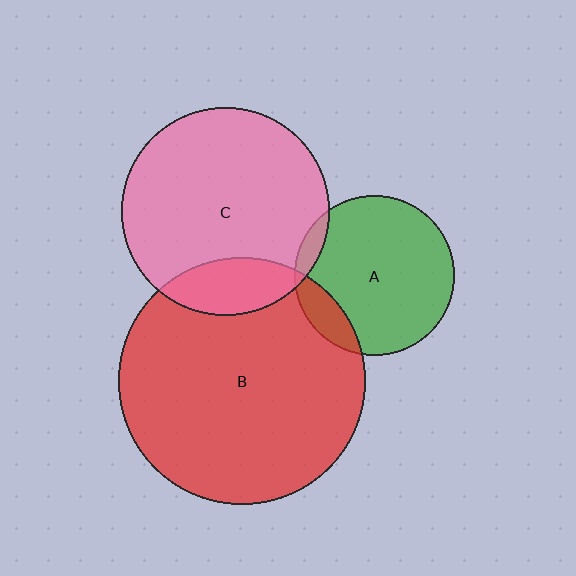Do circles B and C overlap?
Yes.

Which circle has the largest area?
Circle B (red).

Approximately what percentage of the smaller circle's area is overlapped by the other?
Approximately 20%.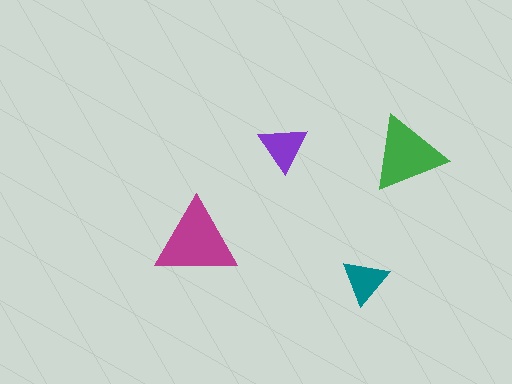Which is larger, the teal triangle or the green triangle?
The green one.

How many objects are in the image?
There are 4 objects in the image.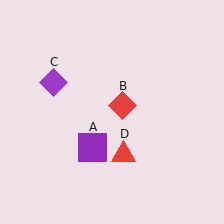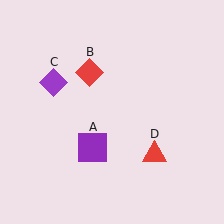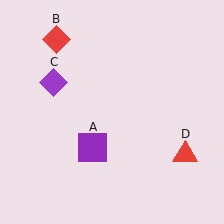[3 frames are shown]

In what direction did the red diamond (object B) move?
The red diamond (object B) moved up and to the left.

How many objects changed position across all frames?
2 objects changed position: red diamond (object B), red triangle (object D).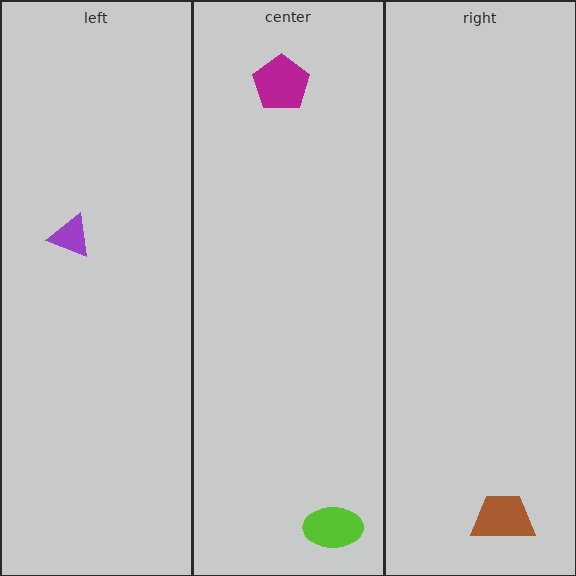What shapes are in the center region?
The magenta pentagon, the lime ellipse.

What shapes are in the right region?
The brown trapezoid.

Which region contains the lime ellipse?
The center region.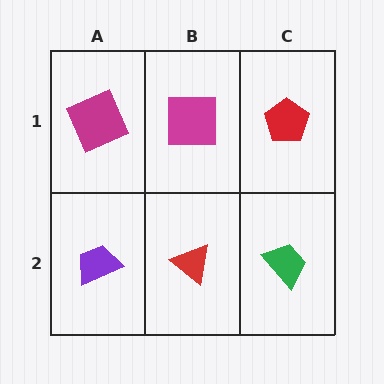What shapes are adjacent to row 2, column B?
A magenta square (row 1, column B), a purple trapezoid (row 2, column A), a green trapezoid (row 2, column C).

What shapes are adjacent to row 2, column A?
A magenta square (row 1, column A), a red triangle (row 2, column B).